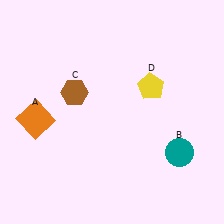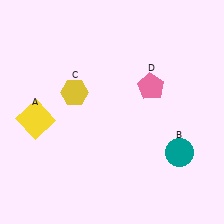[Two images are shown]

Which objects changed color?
A changed from orange to yellow. C changed from brown to yellow. D changed from yellow to pink.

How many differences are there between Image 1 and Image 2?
There are 3 differences between the two images.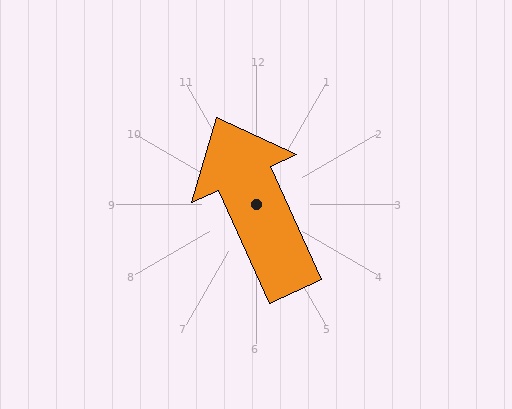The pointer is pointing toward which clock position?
Roughly 11 o'clock.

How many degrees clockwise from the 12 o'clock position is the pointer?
Approximately 335 degrees.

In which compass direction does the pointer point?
Northwest.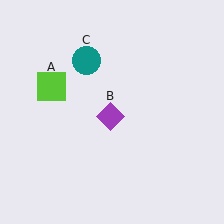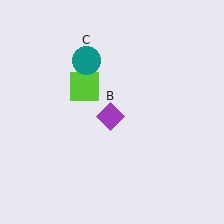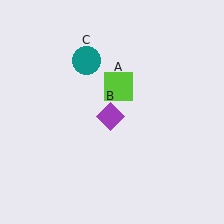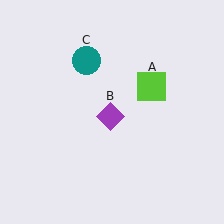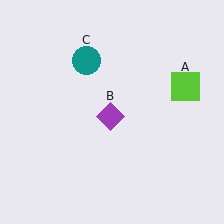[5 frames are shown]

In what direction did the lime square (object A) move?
The lime square (object A) moved right.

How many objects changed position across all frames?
1 object changed position: lime square (object A).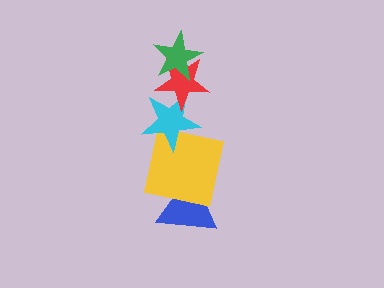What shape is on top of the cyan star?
The red star is on top of the cyan star.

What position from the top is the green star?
The green star is 1st from the top.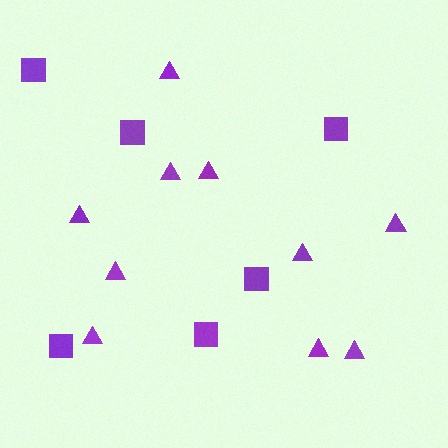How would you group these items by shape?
There are 2 groups: one group of squares (6) and one group of triangles (10).